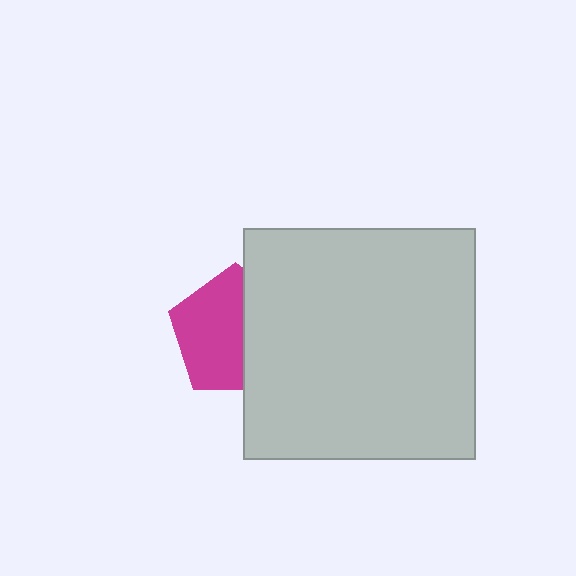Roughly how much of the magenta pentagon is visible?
About half of it is visible (roughly 58%).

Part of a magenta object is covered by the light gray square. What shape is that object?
It is a pentagon.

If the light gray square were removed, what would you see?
You would see the complete magenta pentagon.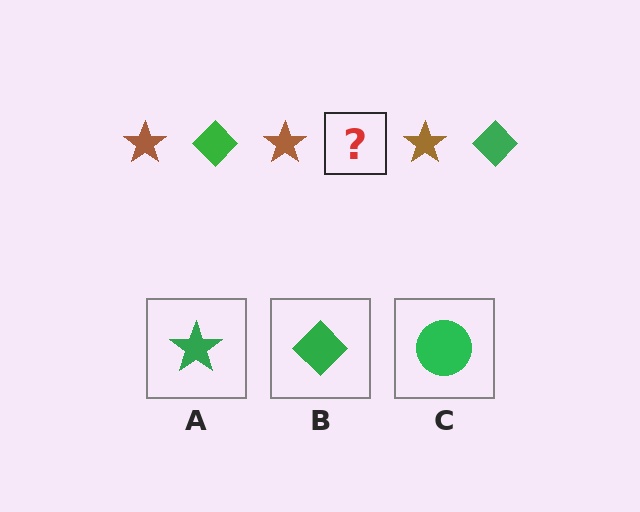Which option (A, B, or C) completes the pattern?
B.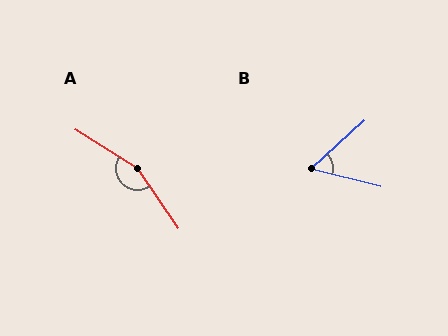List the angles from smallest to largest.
B (57°), A (156°).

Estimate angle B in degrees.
Approximately 57 degrees.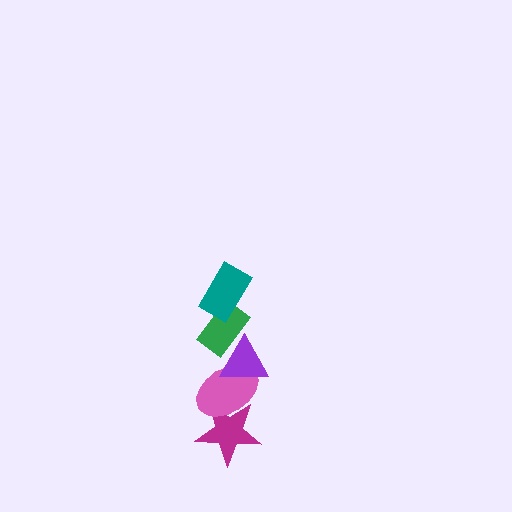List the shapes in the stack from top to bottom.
From top to bottom: the teal rectangle, the green rectangle, the purple triangle, the pink ellipse, the magenta star.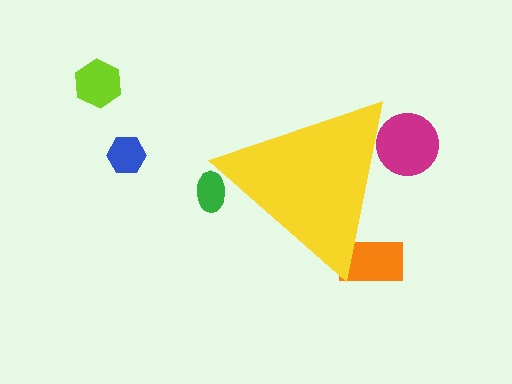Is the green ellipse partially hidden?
Yes, the green ellipse is partially hidden behind the yellow triangle.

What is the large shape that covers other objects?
A yellow triangle.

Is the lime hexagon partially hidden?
No, the lime hexagon is fully visible.